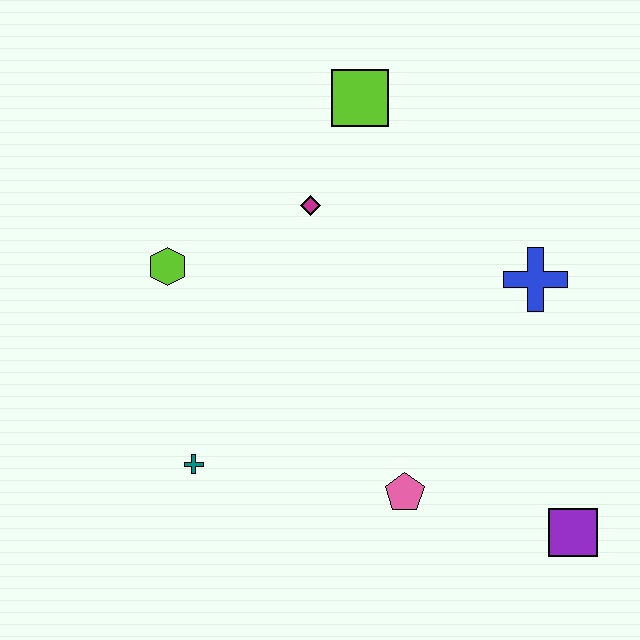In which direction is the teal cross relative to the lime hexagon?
The teal cross is below the lime hexagon.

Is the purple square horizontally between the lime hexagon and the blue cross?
No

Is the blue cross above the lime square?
No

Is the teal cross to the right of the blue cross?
No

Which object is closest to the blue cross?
The magenta diamond is closest to the blue cross.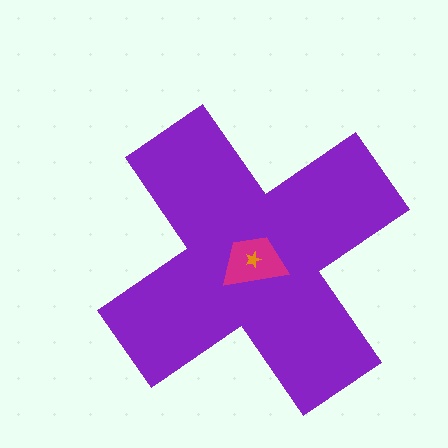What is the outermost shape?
The purple cross.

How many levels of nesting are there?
3.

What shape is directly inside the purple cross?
The magenta trapezoid.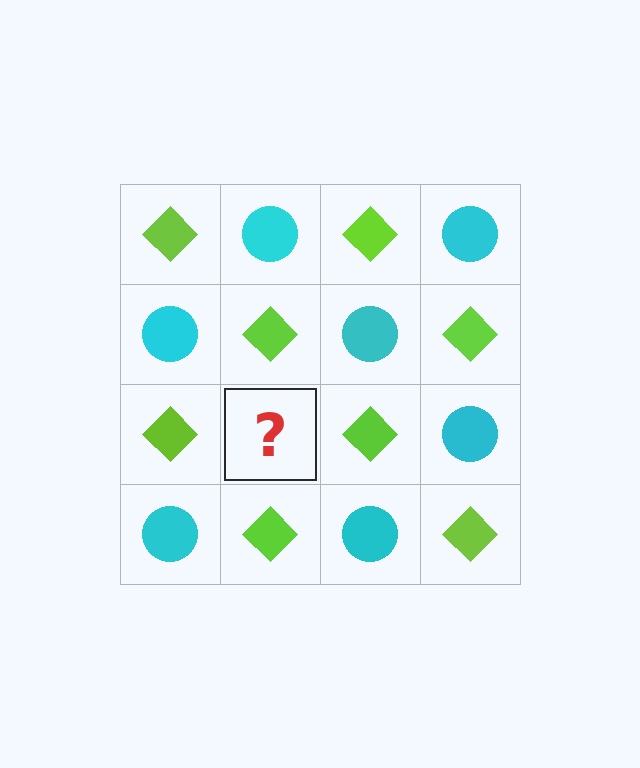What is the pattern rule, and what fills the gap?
The rule is that it alternates lime diamond and cyan circle in a checkerboard pattern. The gap should be filled with a cyan circle.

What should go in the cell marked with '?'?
The missing cell should contain a cyan circle.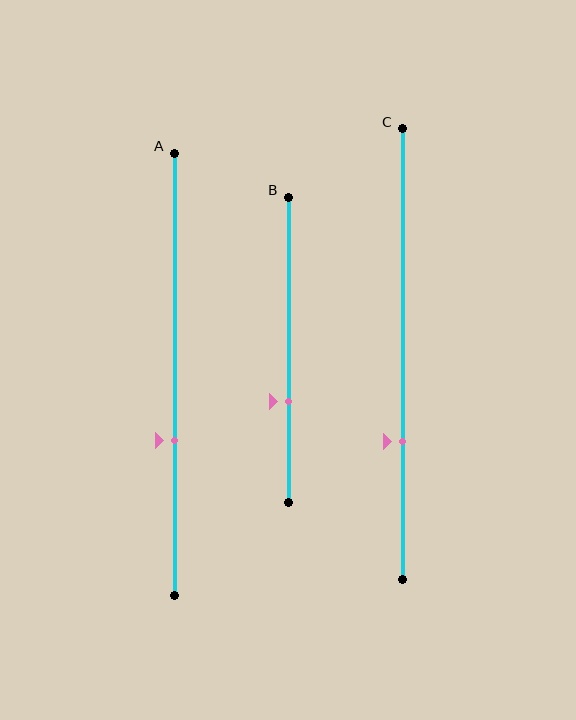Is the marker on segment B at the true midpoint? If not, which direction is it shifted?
No, the marker on segment B is shifted downward by about 17% of the segment length.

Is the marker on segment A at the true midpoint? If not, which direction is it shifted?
No, the marker on segment A is shifted downward by about 15% of the segment length.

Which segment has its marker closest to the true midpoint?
Segment A has its marker closest to the true midpoint.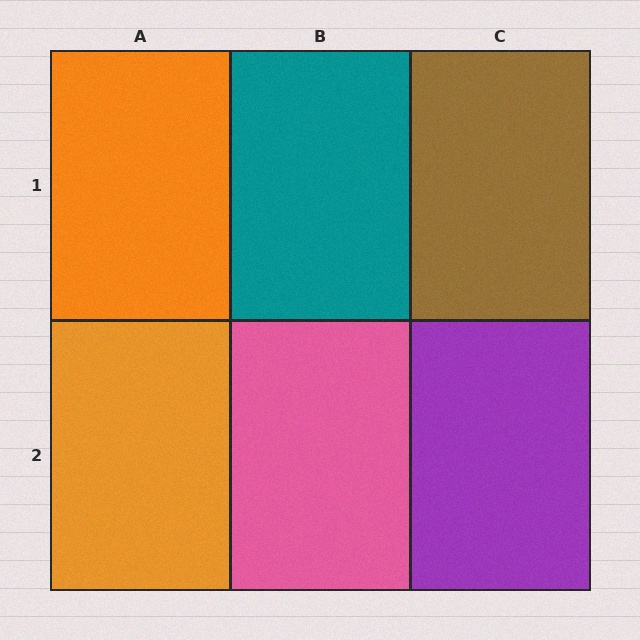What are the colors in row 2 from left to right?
Orange, pink, purple.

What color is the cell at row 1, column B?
Teal.